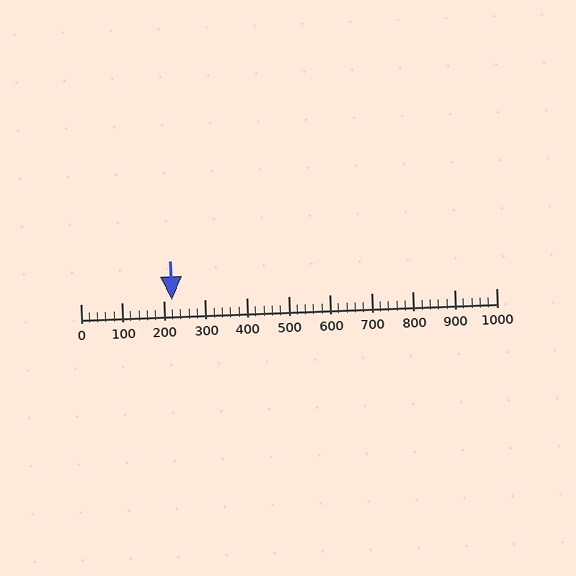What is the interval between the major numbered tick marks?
The major tick marks are spaced 100 units apart.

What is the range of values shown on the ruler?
The ruler shows values from 0 to 1000.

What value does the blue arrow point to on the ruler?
The blue arrow points to approximately 220.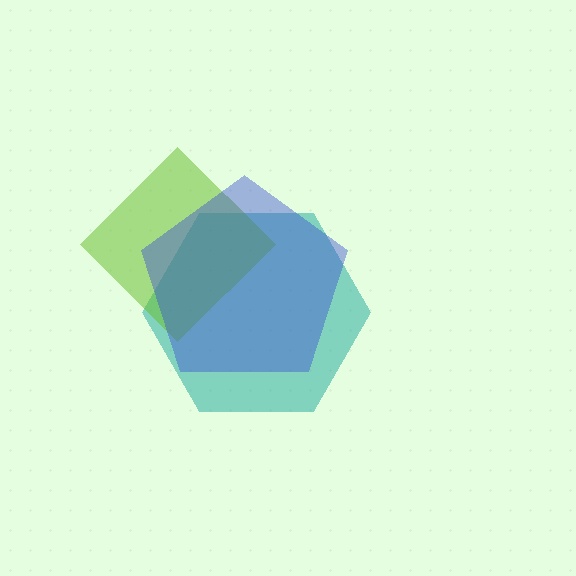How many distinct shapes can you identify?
There are 3 distinct shapes: a teal hexagon, a lime diamond, a blue pentagon.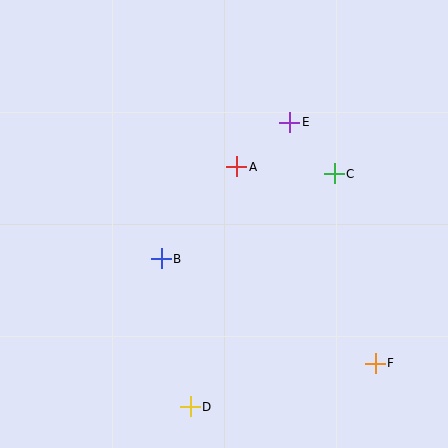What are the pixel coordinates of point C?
Point C is at (334, 174).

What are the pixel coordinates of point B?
Point B is at (161, 259).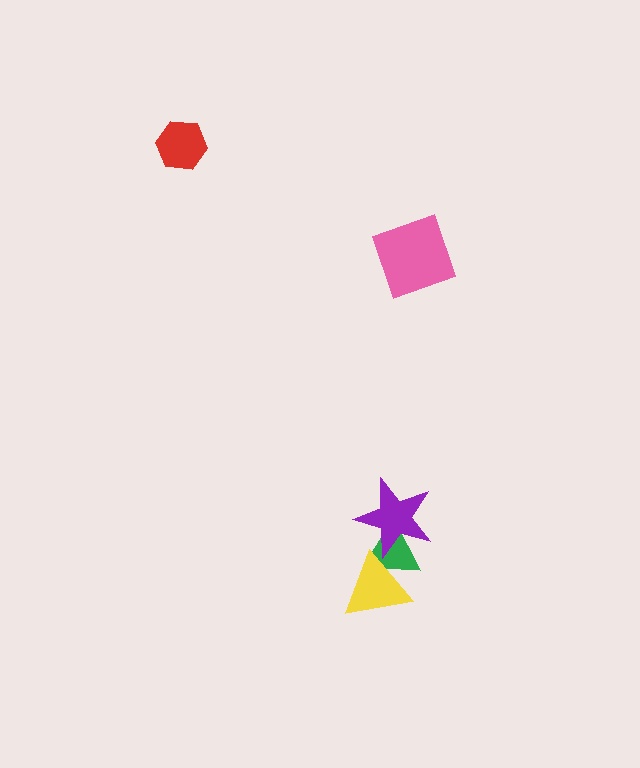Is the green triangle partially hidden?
Yes, it is partially covered by another shape.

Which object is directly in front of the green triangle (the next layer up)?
The purple star is directly in front of the green triangle.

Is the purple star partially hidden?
Yes, it is partially covered by another shape.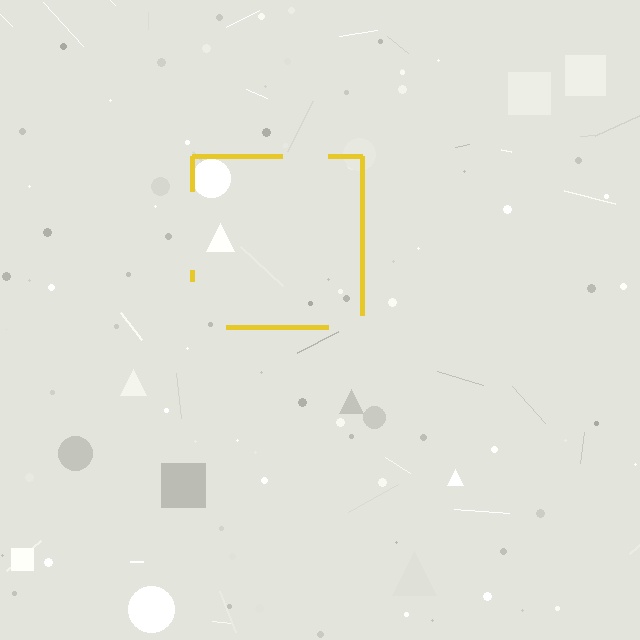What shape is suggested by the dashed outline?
The dashed outline suggests a square.